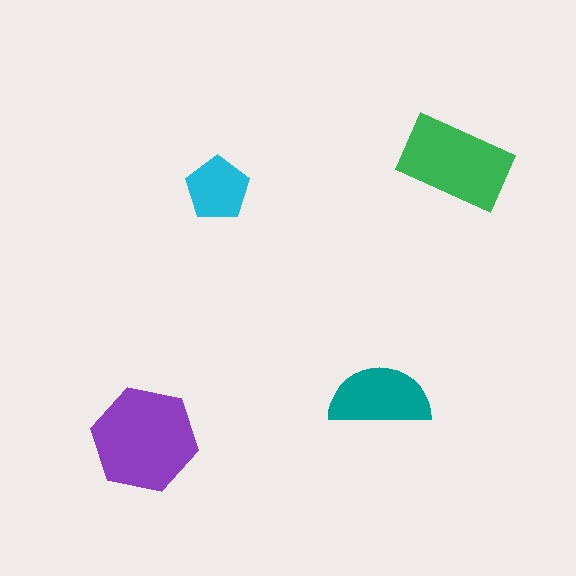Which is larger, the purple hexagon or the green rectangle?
The purple hexagon.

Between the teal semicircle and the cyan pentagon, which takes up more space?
The teal semicircle.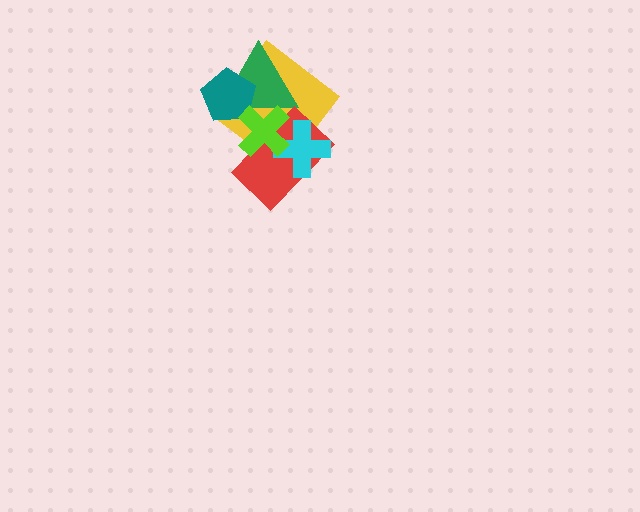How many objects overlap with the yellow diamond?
5 objects overlap with the yellow diamond.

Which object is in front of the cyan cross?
The lime cross is in front of the cyan cross.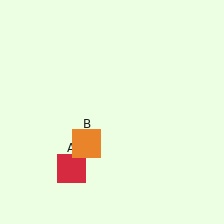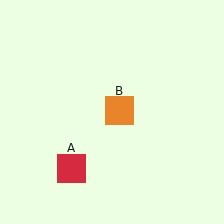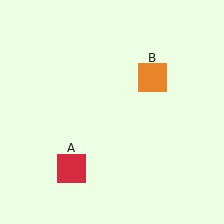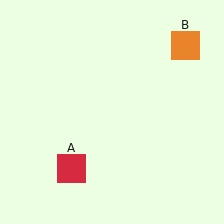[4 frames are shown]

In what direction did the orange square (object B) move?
The orange square (object B) moved up and to the right.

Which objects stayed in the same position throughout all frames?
Red square (object A) remained stationary.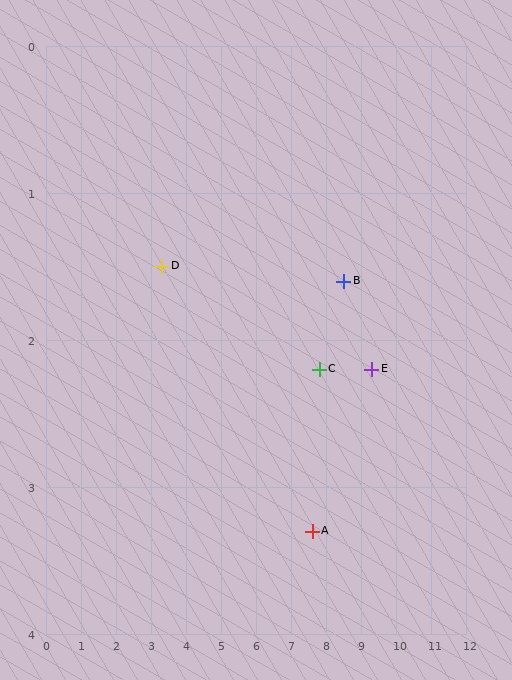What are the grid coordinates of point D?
Point D is at approximately (3.3, 1.5).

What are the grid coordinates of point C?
Point C is at approximately (7.8, 2.2).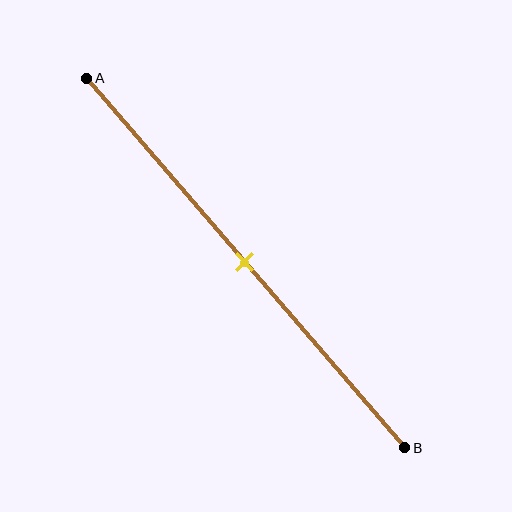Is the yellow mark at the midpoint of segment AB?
Yes, the mark is approximately at the midpoint.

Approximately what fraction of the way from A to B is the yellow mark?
The yellow mark is approximately 50% of the way from A to B.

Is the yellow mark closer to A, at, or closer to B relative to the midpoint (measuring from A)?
The yellow mark is approximately at the midpoint of segment AB.